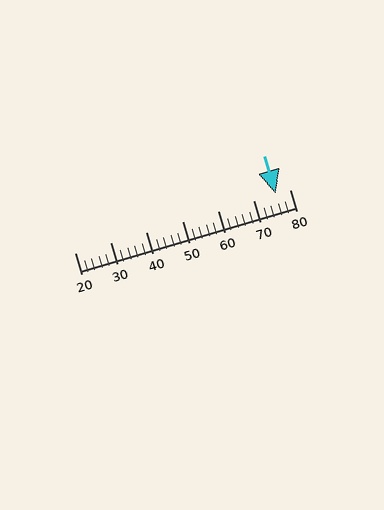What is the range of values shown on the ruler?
The ruler shows values from 20 to 80.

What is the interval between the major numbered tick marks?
The major tick marks are spaced 10 units apart.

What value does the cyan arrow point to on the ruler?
The cyan arrow points to approximately 76.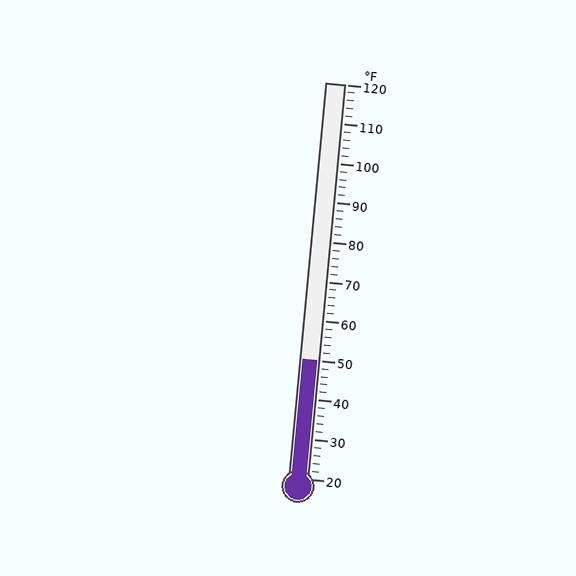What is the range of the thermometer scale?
The thermometer scale ranges from 20°F to 120°F.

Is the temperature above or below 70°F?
The temperature is below 70°F.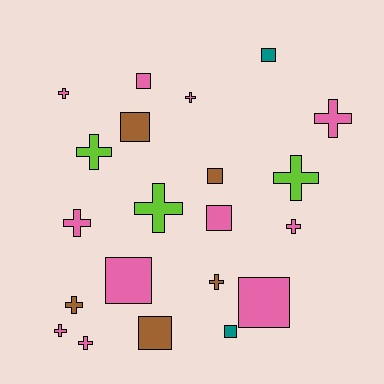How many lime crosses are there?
There are 3 lime crosses.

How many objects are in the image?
There are 21 objects.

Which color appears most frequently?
Pink, with 11 objects.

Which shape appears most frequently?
Cross, with 12 objects.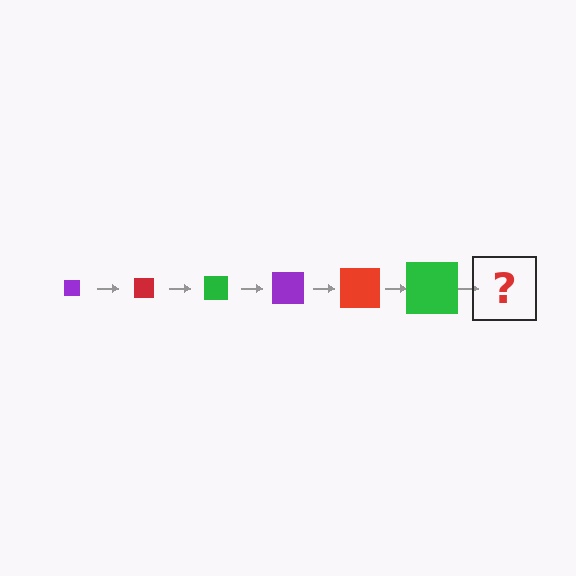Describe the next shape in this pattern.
It should be a purple square, larger than the previous one.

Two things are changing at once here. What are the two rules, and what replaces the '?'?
The two rules are that the square grows larger each step and the color cycles through purple, red, and green. The '?' should be a purple square, larger than the previous one.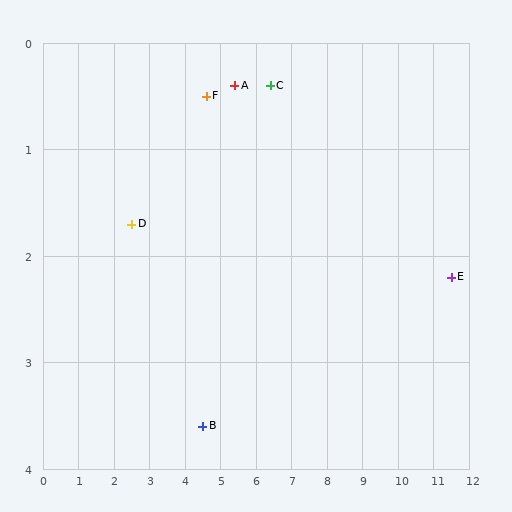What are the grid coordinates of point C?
Point C is at approximately (6.4, 0.4).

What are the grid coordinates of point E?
Point E is at approximately (11.5, 2.2).